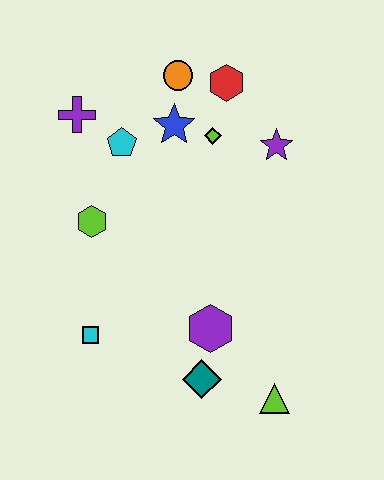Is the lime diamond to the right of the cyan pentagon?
Yes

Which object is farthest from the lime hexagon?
The lime triangle is farthest from the lime hexagon.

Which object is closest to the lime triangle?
The teal diamond is closest to the lime triangle.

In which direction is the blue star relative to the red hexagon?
The blue star is to the left of the red hexagon.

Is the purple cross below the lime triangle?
No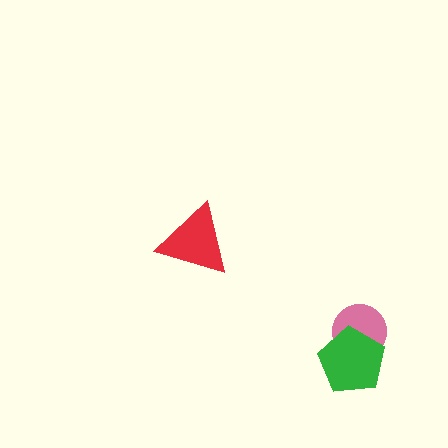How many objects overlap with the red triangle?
0 objects overlap with the red triangle.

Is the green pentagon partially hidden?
No, no other shape covers it.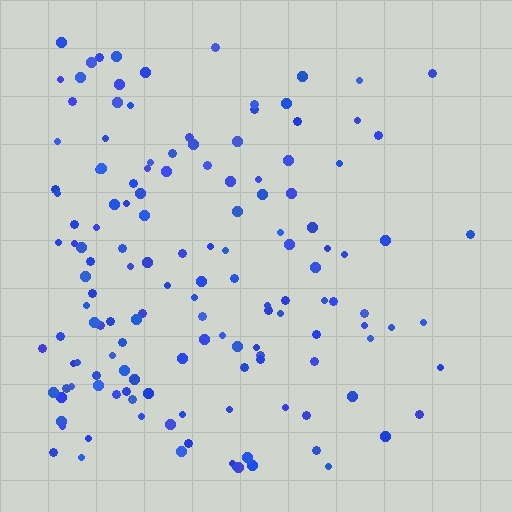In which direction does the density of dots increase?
From right to left, with the left side densest.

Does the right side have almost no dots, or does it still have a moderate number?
Still a moderate number, just noticeably fewer than the left.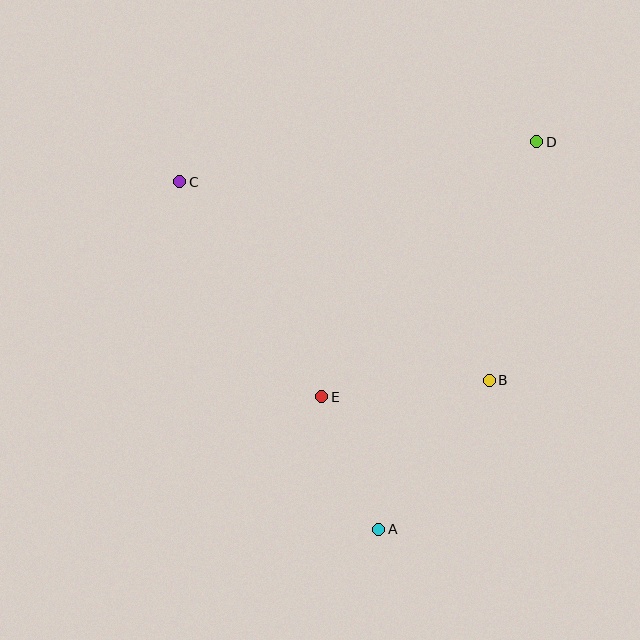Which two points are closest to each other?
Points A and E are closest to each other.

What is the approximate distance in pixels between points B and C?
The distance between B and C is approximately 368 pixels.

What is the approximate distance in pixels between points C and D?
The distance between C and D is approximately 359 pixels.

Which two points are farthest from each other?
Points A and D are farthest from each other.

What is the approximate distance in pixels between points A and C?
The distance between A and C is approximately 400 pixels.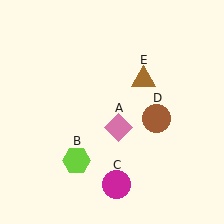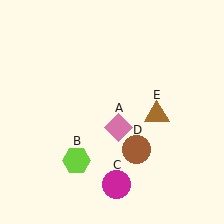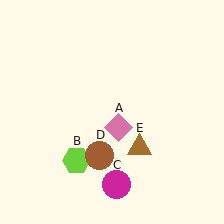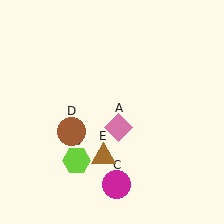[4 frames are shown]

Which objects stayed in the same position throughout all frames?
Pink diamond (object A) and lime hexagon (object B) and magenta circle (object C) remained stationary.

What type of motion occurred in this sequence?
The brown circle (object D), brown triangle (object E) rotated clockwise around the center of the scene.